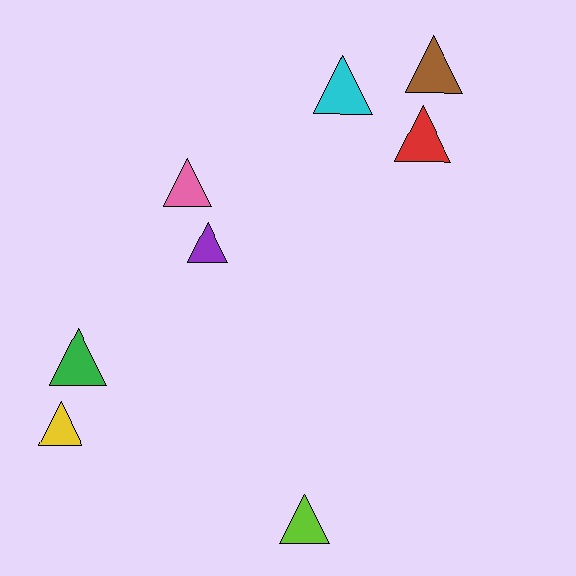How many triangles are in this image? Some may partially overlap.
There are 8 triangles.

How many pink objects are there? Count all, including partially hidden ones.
There is 1 pink object.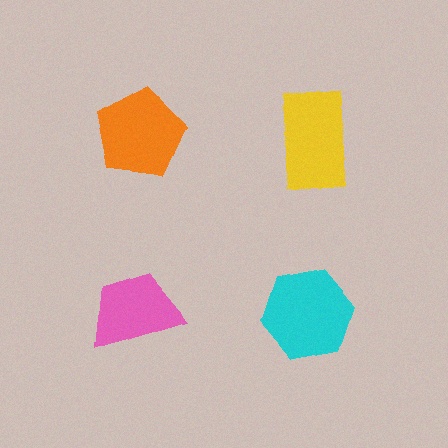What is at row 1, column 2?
A yellow rectangle.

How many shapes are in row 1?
2 shapes.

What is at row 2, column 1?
A pink trapezoid.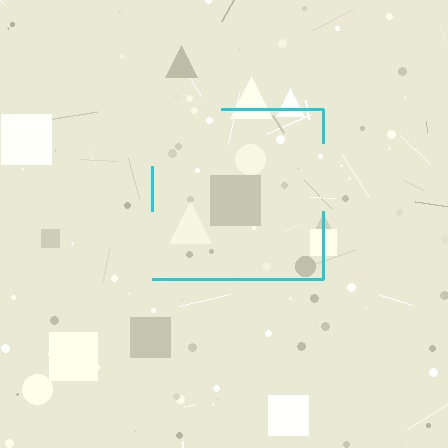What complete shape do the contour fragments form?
The contour fragments form a square.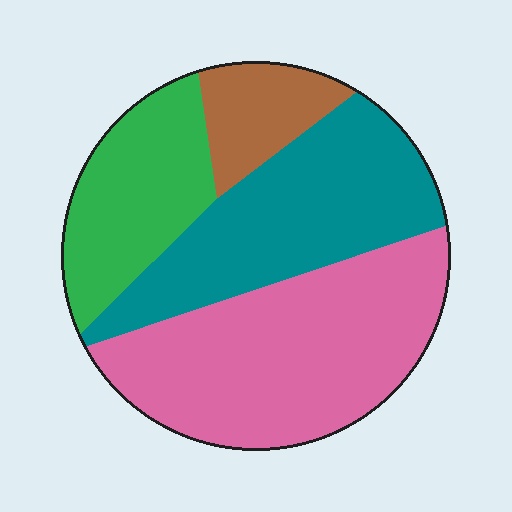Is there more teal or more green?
Teal.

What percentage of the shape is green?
Green covers 20% of the shape.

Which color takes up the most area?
Pink, at roughly 40%.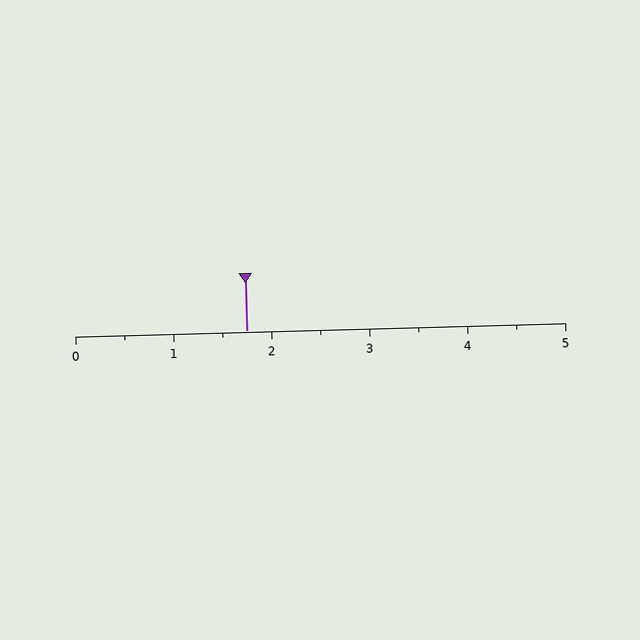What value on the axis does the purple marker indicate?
The marker indicates approximately 1.8.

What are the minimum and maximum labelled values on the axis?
The axis runs from 0 to 5.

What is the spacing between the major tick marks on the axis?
The major ticks are spaced 1 apart.